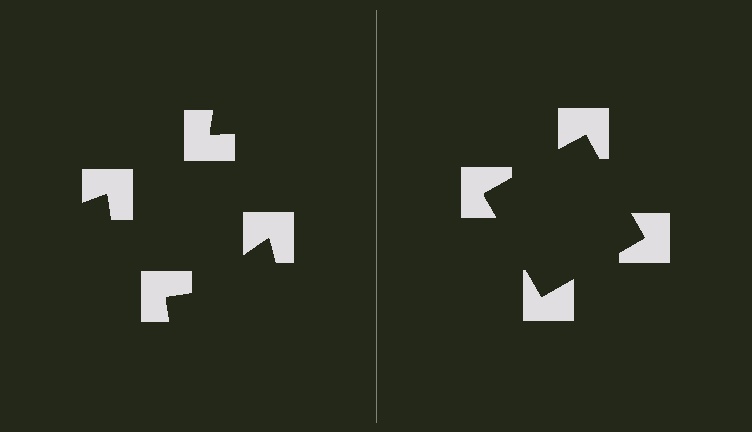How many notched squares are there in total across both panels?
8 — 4 on each side.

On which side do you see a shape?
An illusory square appears on the right side. On the left side the wedge cuts are rotated, so no coherent shape forms.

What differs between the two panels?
The notched squares are positioned identically on both sides; only the wedge orientations differ. On the right they align to a square; on the left they are misaligned.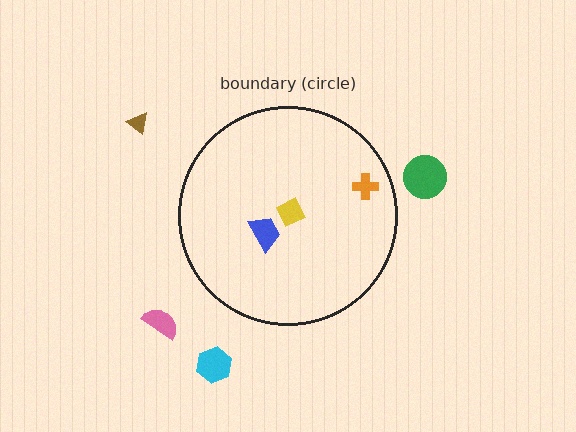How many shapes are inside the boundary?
3 inside, 4 outside.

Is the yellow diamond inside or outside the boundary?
Inside.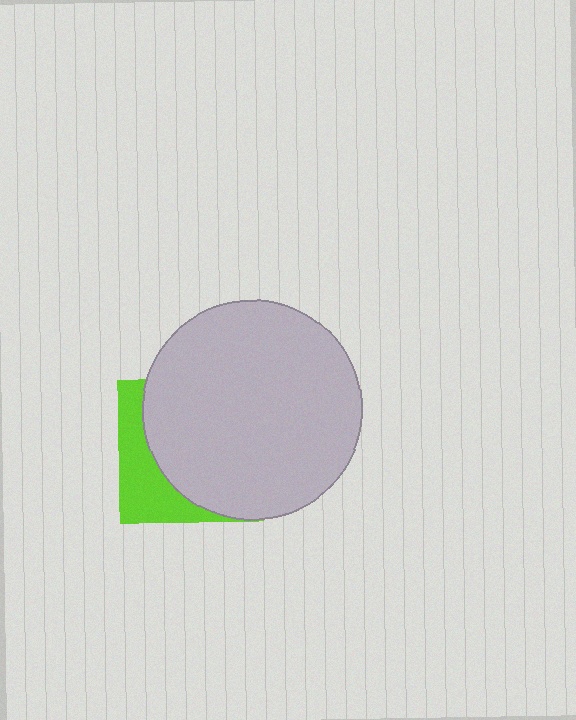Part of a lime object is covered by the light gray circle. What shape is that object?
It is a square.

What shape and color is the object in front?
The object in front is a light gray circle.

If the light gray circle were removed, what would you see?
You would see the complete lime square.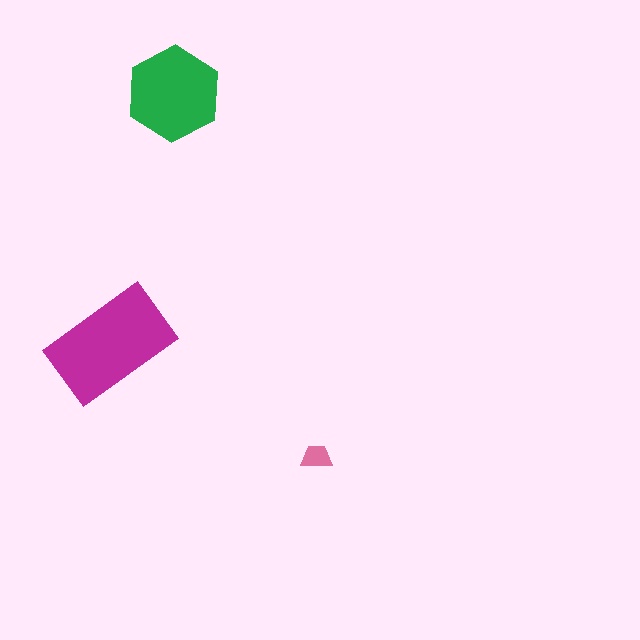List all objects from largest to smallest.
The magenta rectangle, the green hexagon, the pink trapezoid.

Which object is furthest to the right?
The pink trapezoid is rightmost.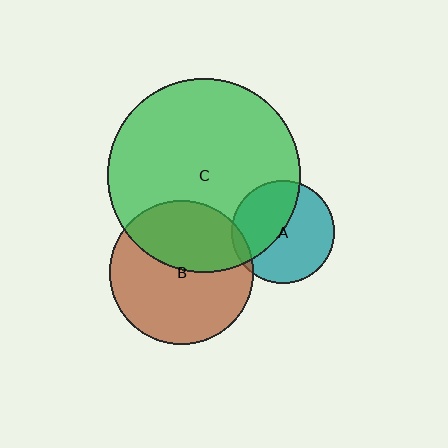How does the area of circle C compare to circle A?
Approximately 3.5 times.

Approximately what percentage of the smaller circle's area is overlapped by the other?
Approximately 5%.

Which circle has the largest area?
Circle C (green).